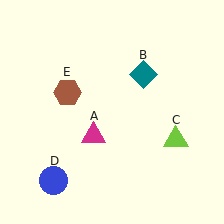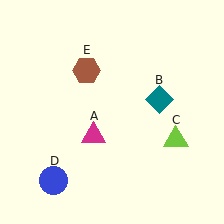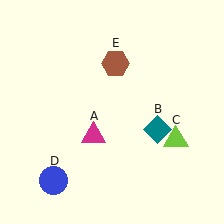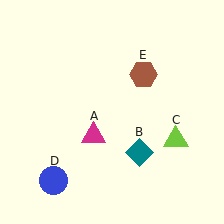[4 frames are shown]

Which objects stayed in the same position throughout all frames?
Magenta triangle (object A) and lime triangle (object C) and blue circle (object D) remained stationary.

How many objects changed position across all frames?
2 objects changed position: teal diamond (object B), brown hexagon (object E).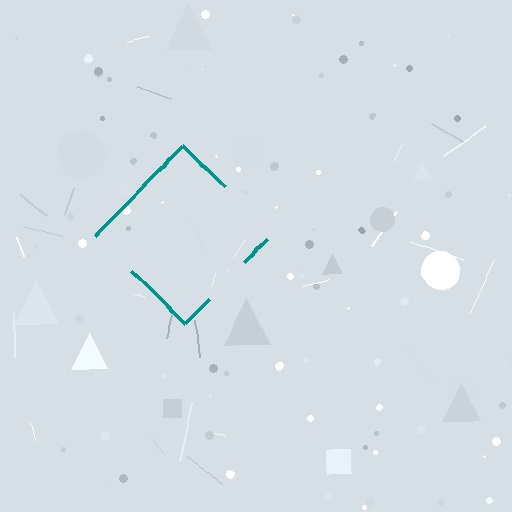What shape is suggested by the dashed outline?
The dashed outline suggests a diamond.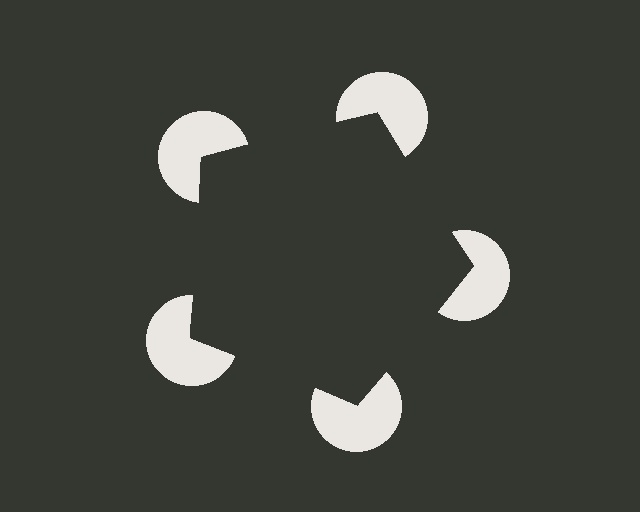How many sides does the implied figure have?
5 sides.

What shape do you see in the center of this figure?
An illusory pentagon — its edges are inferred from the aligned wedge cuts in the pac-man discs, not physically drawn.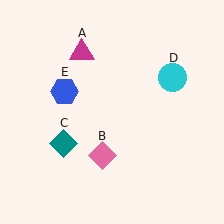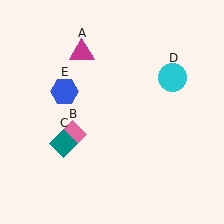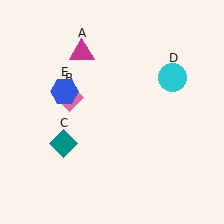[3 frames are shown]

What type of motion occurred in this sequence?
The pink diamond (object B) rotated clockwise around the center of the scene.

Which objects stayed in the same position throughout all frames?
Magenta triangle (object A) and teal diamond (object C) and cyan circle (object D) and blue hexagon (object E) remained stationary.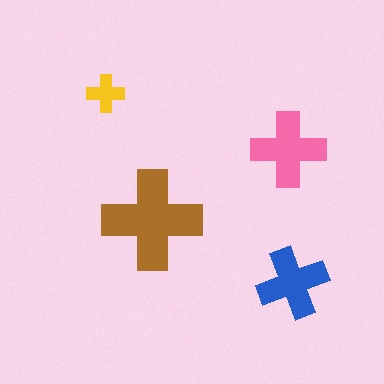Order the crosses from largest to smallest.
the brown one, the pink one, the blue one, the yellow one.